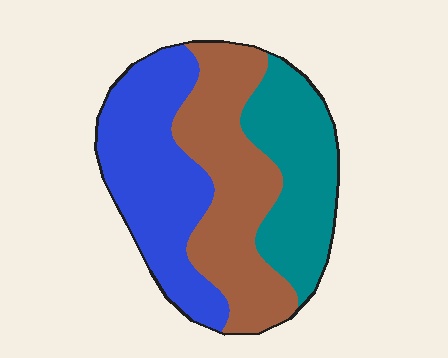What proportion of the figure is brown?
Brown takes up about three eighths (3/8) of the figure.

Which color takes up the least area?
Teal, at roughly 25%.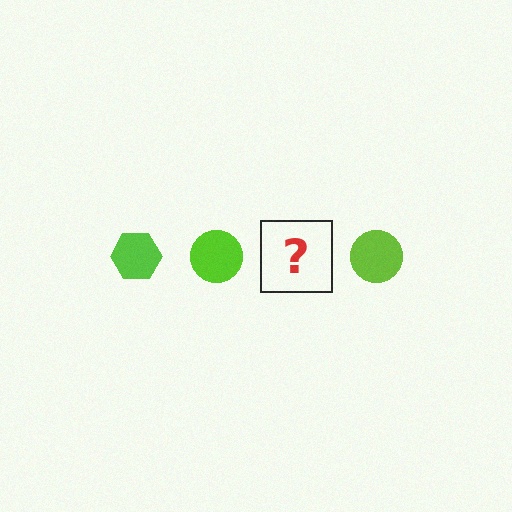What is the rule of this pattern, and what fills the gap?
The rule is that the pattern cycles through hexagon, circle shapes in lime. The gap should be filled with a lime hexagon.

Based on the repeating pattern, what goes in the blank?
The blank should be a lime hexagon.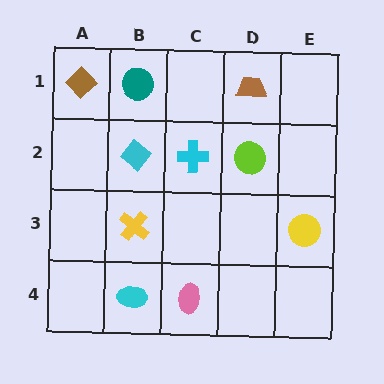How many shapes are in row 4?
2 shapes.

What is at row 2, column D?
A lime circle.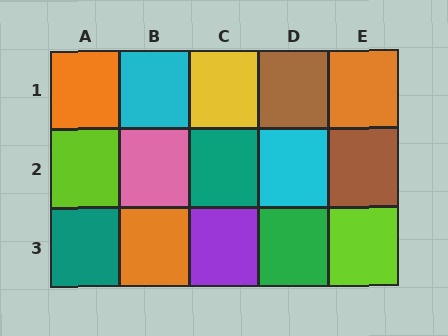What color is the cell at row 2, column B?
Pink.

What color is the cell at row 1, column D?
Brown.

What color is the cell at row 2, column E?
Brown.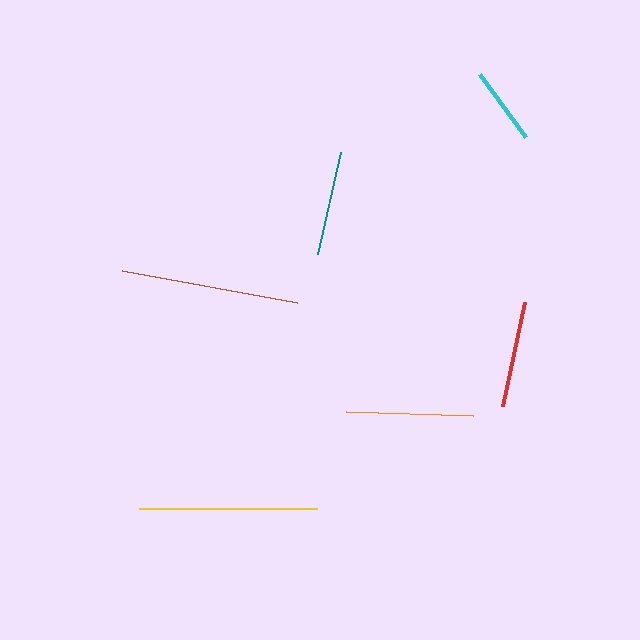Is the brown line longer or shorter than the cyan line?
The brown line is longer than the cyan line.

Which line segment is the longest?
The yellow line is the longest at approximately 178 pixels.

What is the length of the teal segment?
The teal segment is approximately 105 pixels long.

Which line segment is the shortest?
The cyan line is the shortest at approximately 78 pixels.